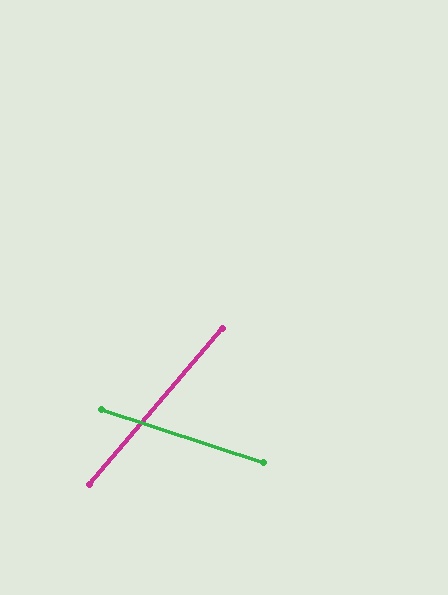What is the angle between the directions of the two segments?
Approximately 68 degrees.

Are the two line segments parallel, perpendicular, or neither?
Neither parallel nor perpendicular — they differ by about 68°.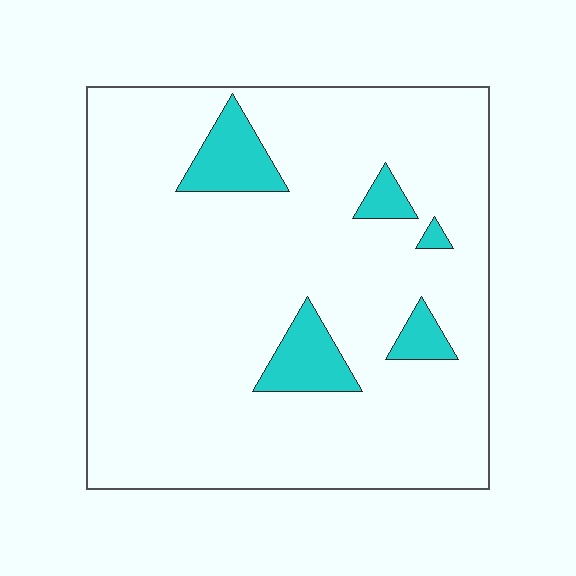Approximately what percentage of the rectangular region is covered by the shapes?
Approximately 10%.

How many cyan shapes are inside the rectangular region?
5.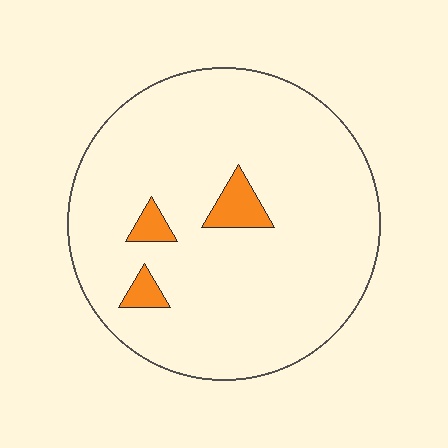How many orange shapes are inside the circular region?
3.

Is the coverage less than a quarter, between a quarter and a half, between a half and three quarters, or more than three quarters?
Less than a quarter.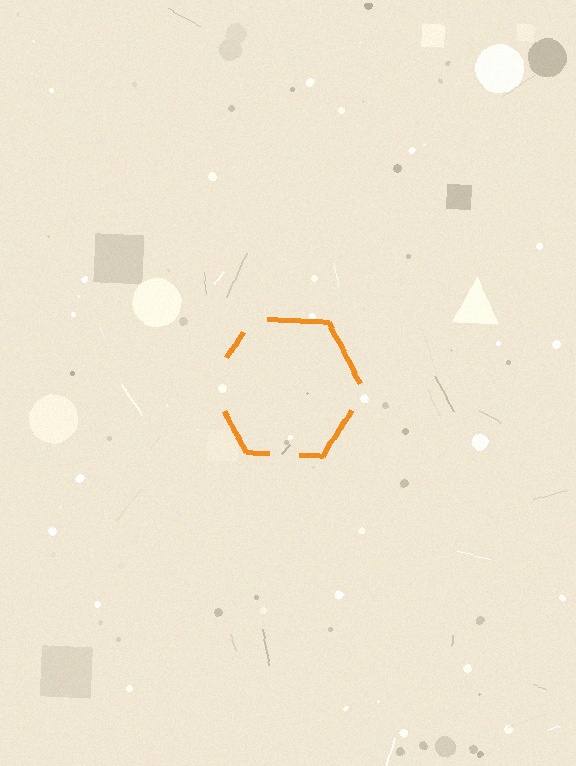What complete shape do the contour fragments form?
The contour fragments form a hexagon.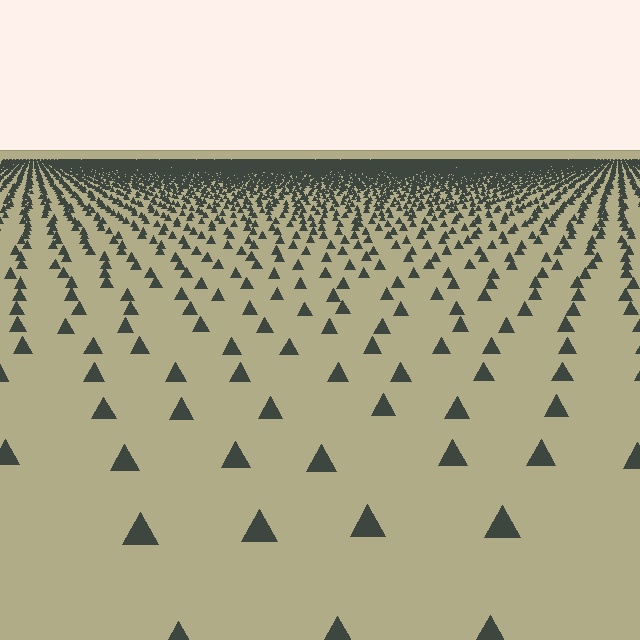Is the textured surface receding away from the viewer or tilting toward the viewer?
The surface is receding away from the viewer. Texture elements get smaller and denser toward the top.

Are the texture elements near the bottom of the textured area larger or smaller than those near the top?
Larger. Near the bottom, elements are closer to the viewer and appear at a bigger on-screen size.